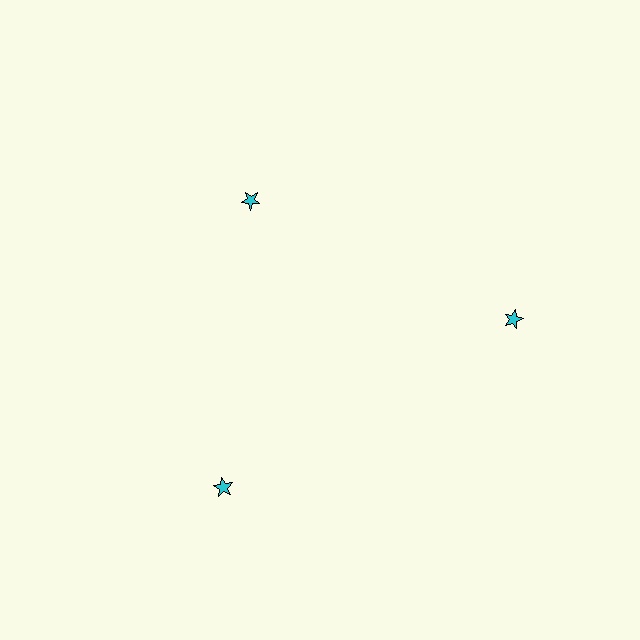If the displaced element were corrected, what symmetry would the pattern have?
It would have 3-fold rotational symmetry — the pattern would map onto itself every 120 degrees.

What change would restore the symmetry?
The symmetry would be restored by moving it outward, back onto the ring so that all 3 stars sit at equal angles and equal distance from the center.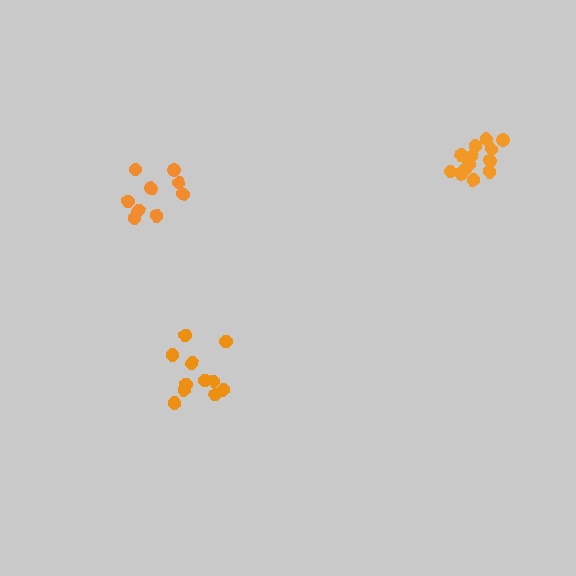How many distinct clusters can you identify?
There are 3 distinct clusters.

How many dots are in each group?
Group 1: 13 dots, Group 2: 11 dots, Group 3: 9 dots (33 total).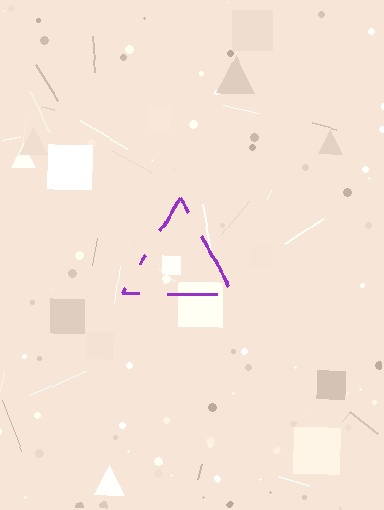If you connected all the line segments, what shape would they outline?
They would outline a triangle.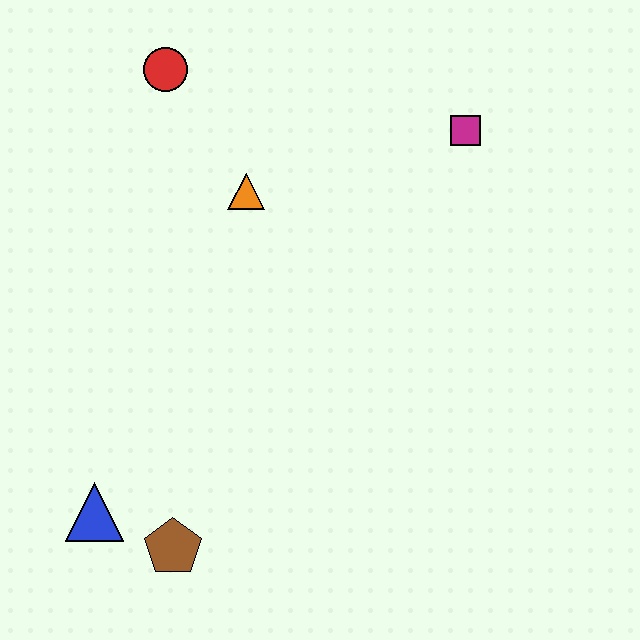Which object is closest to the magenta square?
The orange triangle is closest to the magenta square.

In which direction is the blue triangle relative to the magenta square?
The blue triangle is below the magenta square.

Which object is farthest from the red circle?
The brown pentagon is farthest from the red circle.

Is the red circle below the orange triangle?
No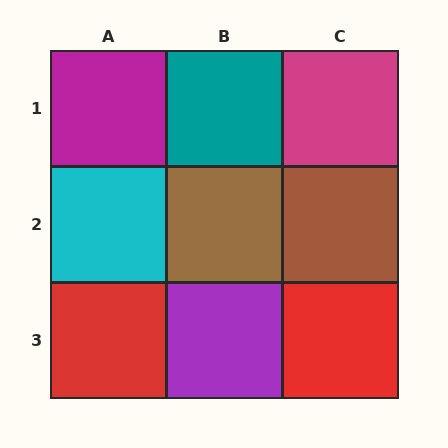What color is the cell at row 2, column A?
Cyan.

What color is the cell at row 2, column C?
Brown.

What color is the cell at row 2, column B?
Brown.